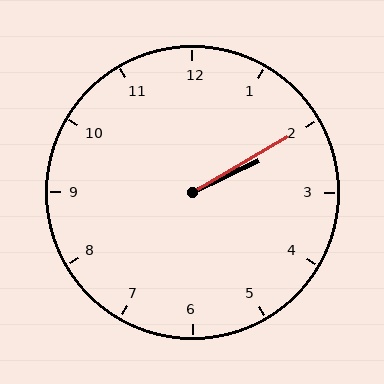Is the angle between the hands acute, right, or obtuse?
It is acute.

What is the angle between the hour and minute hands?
Approximately 5 degrees.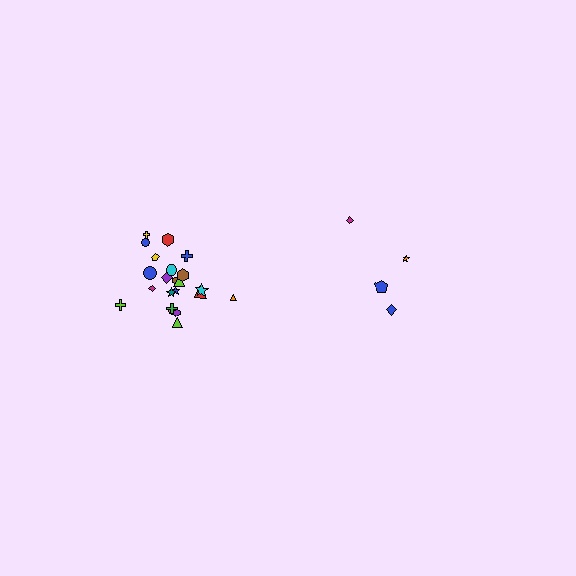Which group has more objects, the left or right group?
The left group.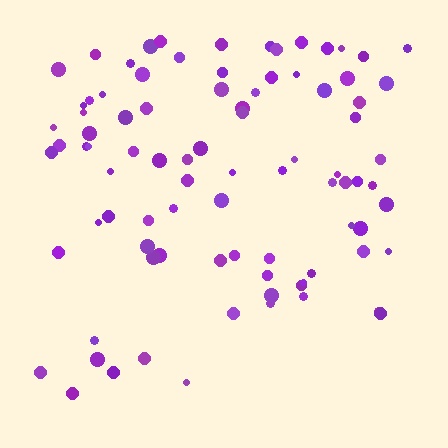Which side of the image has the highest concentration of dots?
The top.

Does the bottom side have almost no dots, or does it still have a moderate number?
Still a moderate number, just noticeably fewer than the top.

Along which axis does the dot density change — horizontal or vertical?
Vertical.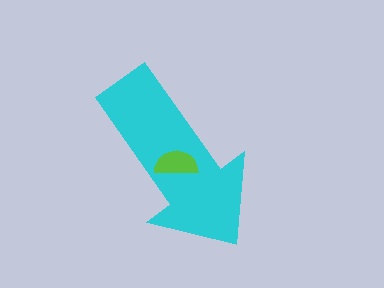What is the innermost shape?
The lime semicircle.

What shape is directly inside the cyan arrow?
The lime semicircle.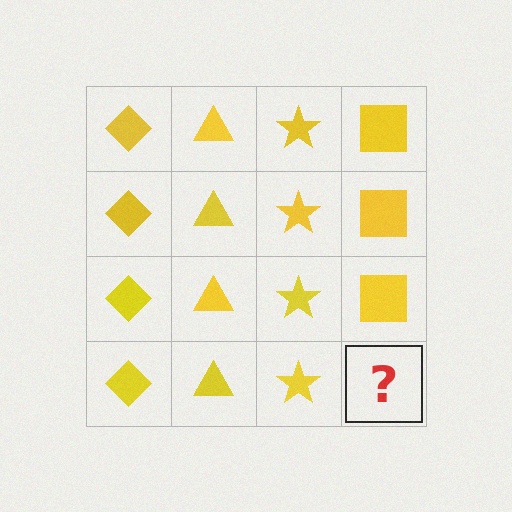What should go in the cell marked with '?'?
The missing cell should contain a yellow square.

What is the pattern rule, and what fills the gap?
The rule is that each column has a consistent shape. The gap should be filled with a yellow square.